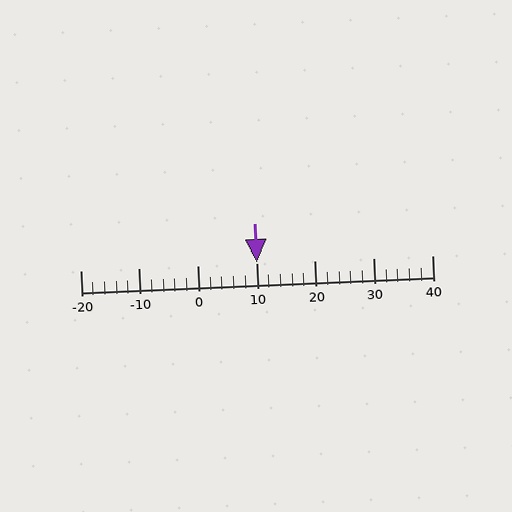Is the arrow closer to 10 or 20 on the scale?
The arrow is closer to 10.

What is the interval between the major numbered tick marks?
The major tick marks are spaced 10 units apart.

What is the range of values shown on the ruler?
The ruler shows values from -20 to 40.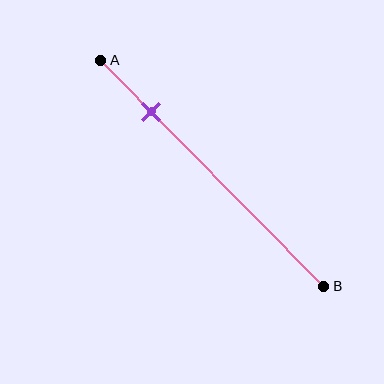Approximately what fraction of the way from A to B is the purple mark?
The purple mark is approximately 25% of the way from A to B.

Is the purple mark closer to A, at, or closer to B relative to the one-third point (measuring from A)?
The purple mark is closer to point A than the one-third point of segment AB.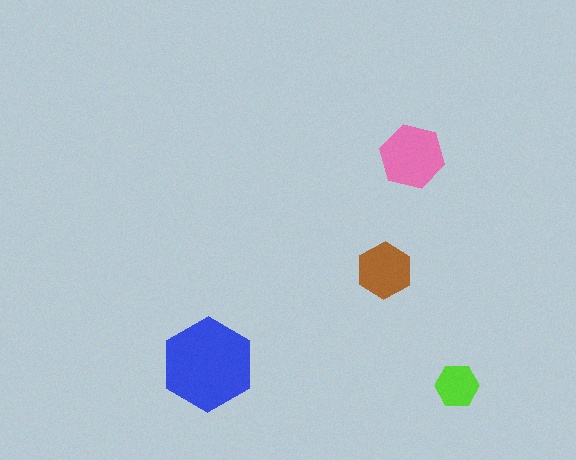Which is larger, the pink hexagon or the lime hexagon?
The pink one.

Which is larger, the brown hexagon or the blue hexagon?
The blue one.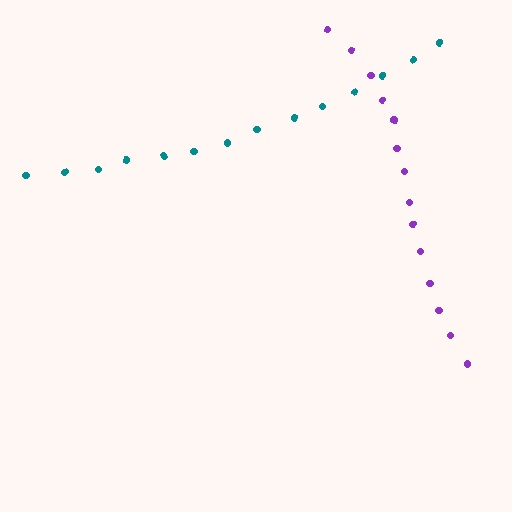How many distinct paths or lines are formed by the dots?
There are 2 distinct paths.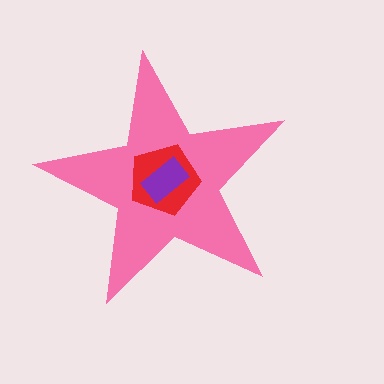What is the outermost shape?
The pink star.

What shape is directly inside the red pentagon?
The purple rectangle.